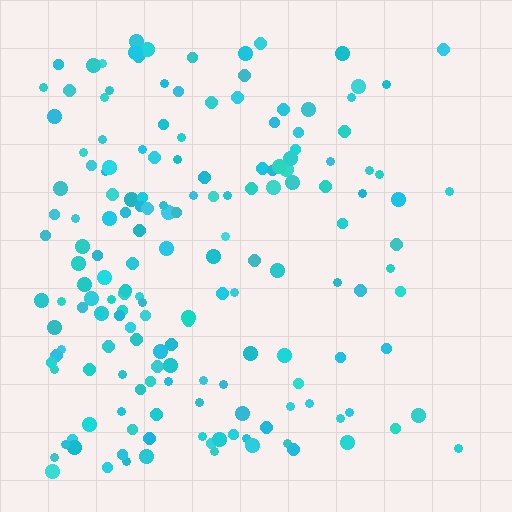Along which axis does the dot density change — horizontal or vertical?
Horizontal.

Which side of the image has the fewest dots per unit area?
The right.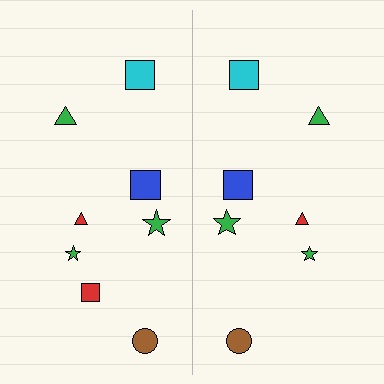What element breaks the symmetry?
A red square is missing from the right side.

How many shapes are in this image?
There are 15 shapes in this image.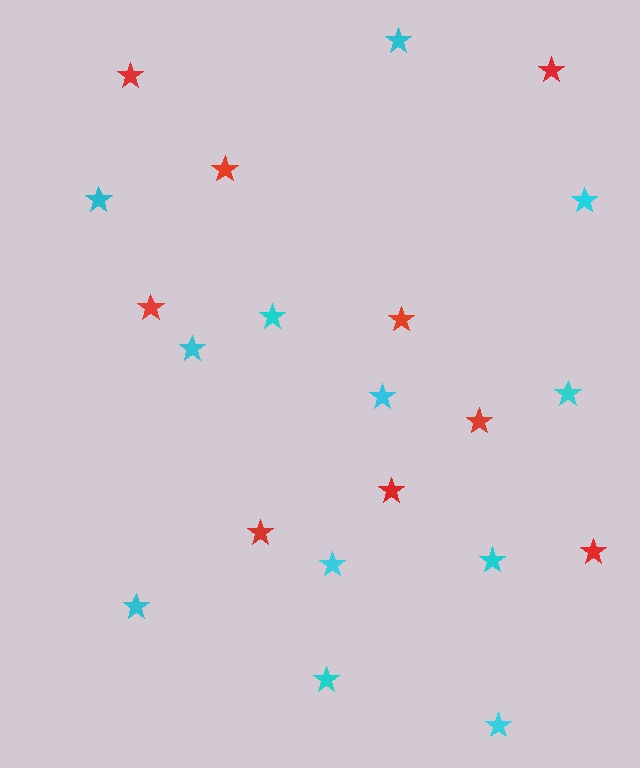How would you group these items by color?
There are 2 groups: one group of red stars (9) and one group of cyan stars (12).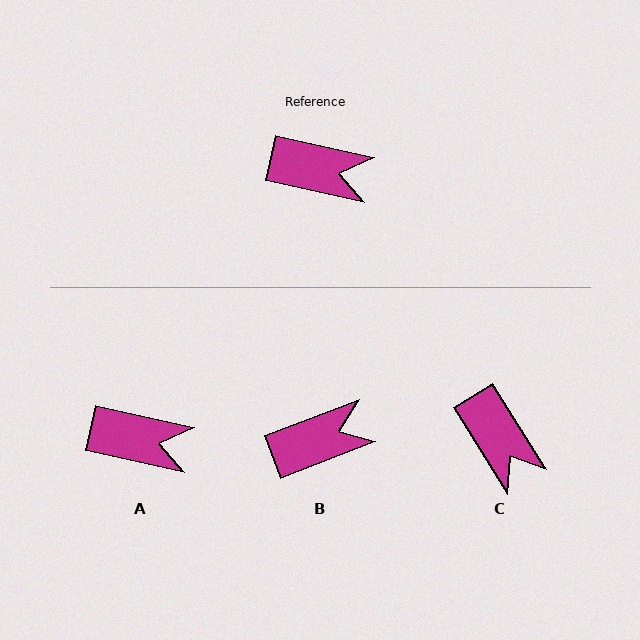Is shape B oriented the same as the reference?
No, it is off by about 33 degrees.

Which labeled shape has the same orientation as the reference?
A.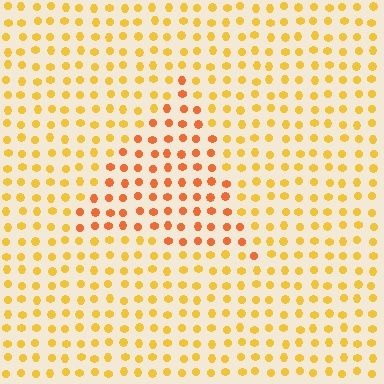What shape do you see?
I see a triangle.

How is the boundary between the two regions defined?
The boundary is defined purely by a slight shift in hue (about 28 degrees). Spacing, size, and orientation are identical on both sides.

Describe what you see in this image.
The image is filled with small yellow elements in a uniform arrangement. A triangle-shaped region is visible where the elements are tinted to a slightly different hue, forming a subtle color boundary.